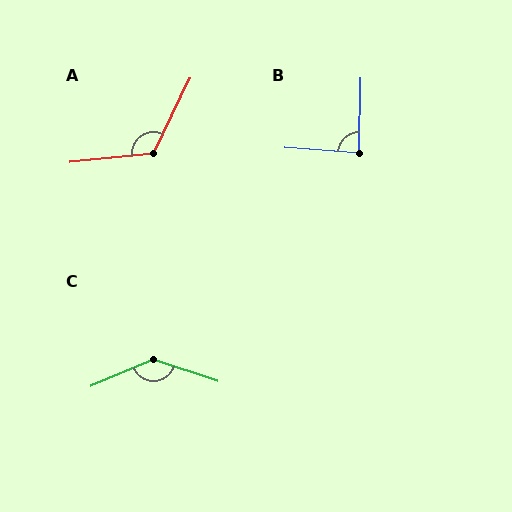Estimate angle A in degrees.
Approximately 122 degrees.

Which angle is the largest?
C, at approximately 139 degrees.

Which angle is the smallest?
B, at approximately 87 degrees.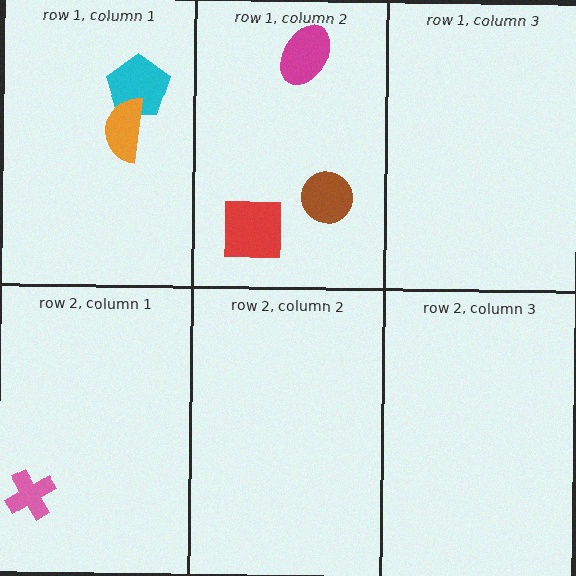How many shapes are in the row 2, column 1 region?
1.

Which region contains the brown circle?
The row 1, column 2 region.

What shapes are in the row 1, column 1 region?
The cyan pentagon, the orange semicircle.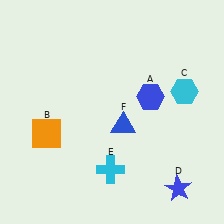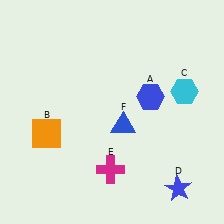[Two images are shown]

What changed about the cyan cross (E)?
In Image 1, E is cyan. In Image 2, it changed to magenta.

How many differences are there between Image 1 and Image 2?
There is 1 difference between the two images.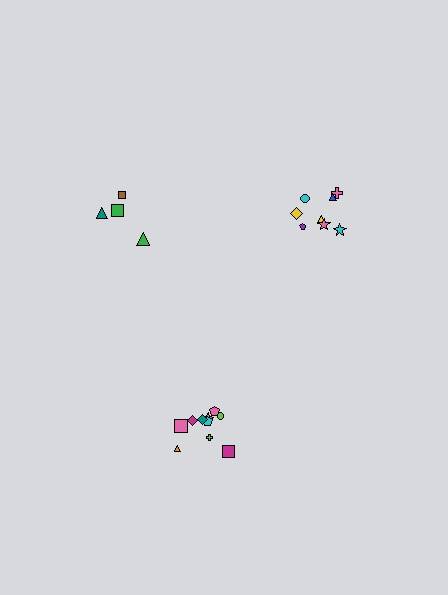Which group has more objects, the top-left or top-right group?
The top-right group.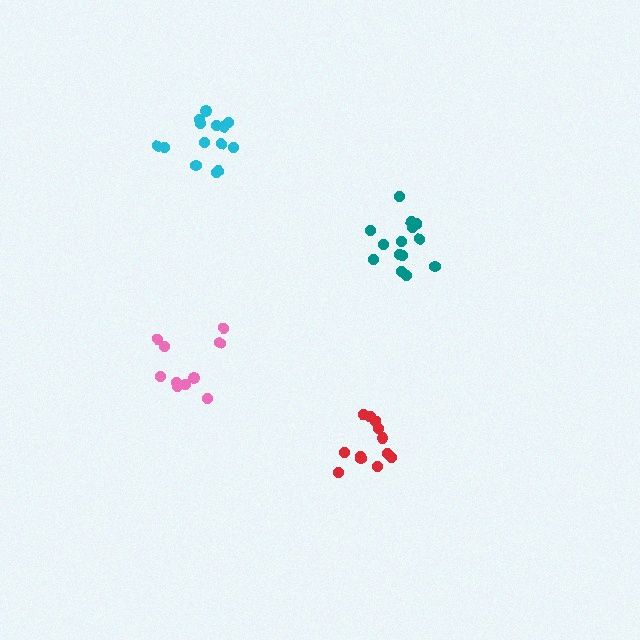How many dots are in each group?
Group 1: 10 dots, Group 2: 14 dots, Group 3: 12 dots, Group 4: 14 dots (50 total).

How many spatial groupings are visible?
There are 4 spatial groupings.